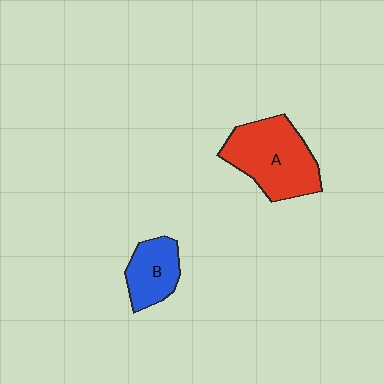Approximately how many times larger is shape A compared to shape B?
Approximately 1.8 times.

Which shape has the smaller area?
Shape B (blue).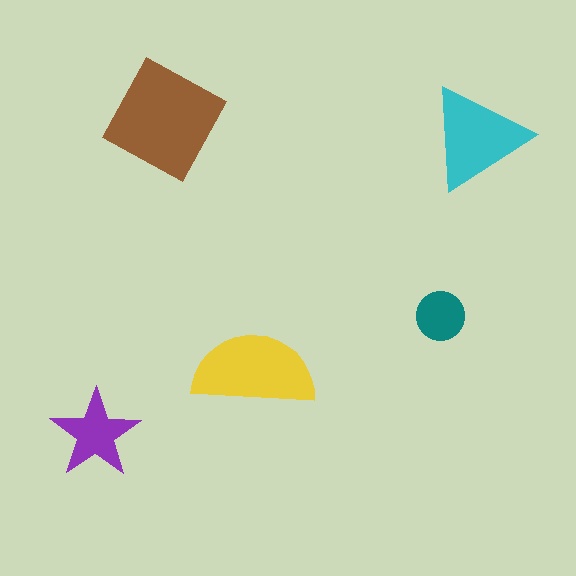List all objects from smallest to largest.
The teal circle, the purple star, the cyan triangle, the yellow semicircle, the brown square.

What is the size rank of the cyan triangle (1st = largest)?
3rd.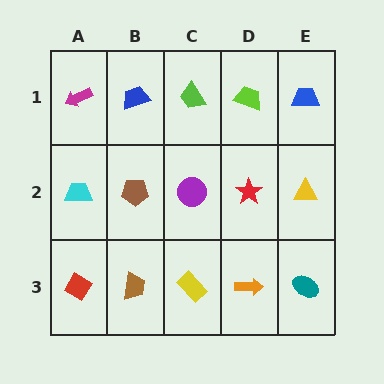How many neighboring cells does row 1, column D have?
3.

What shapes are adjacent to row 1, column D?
A red star (row 2, column D), a lime trapezoid (row 1, column C), a blue trapezoid (row 1, column E).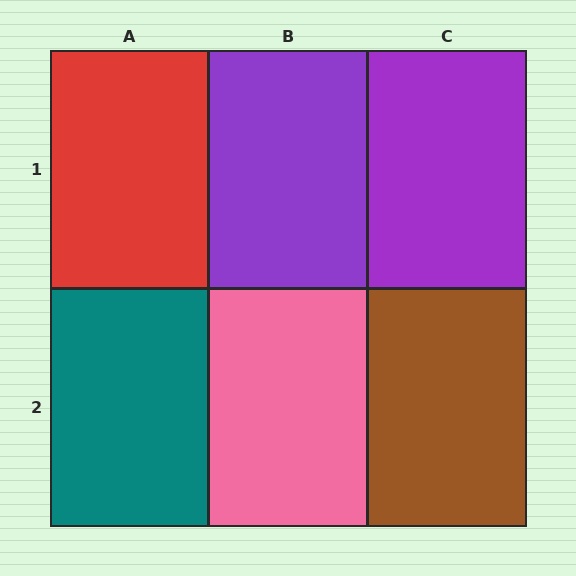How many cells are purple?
2 cells are purple.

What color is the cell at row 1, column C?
Purple.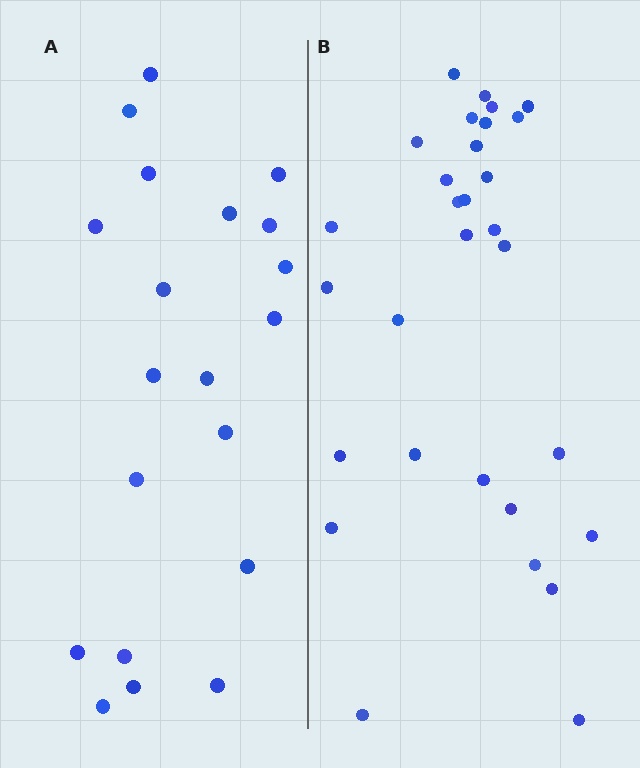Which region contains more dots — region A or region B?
Region B (the right region) has more dots.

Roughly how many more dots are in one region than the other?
Region B has roughly 10 or so more dots than region A.